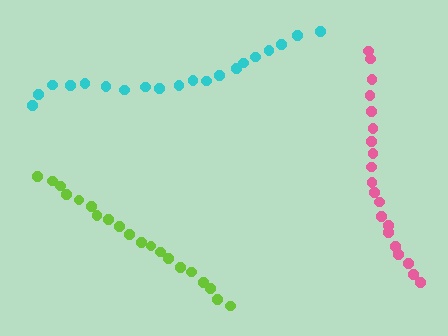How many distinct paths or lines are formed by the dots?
There are 3 distinct paths.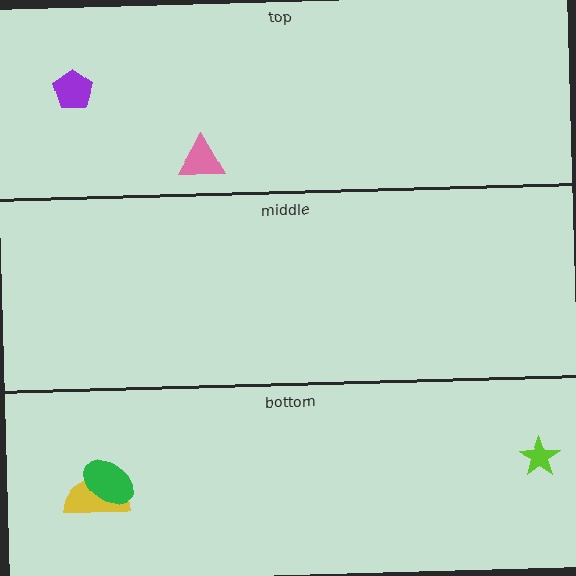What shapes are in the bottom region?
The lime star, the yellow semicircle, the green ellipse.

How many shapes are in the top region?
2.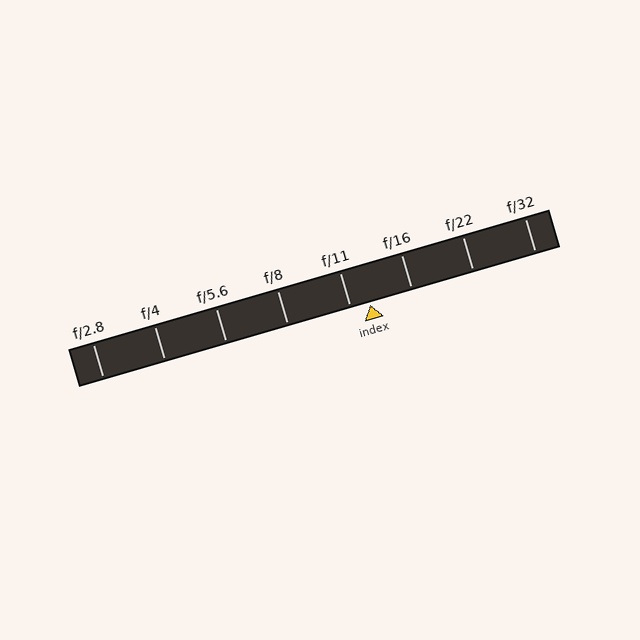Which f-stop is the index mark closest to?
The index mark is closest to f/11.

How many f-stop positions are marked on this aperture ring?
There are 8 f-stop positions marked.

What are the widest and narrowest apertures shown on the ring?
The widest aperture shown is f/2.8 and the narrowest is f/32.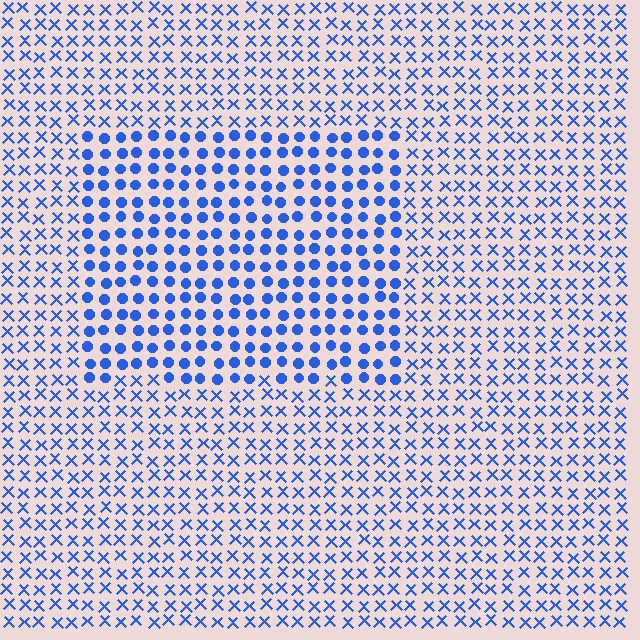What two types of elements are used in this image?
The image uses circles inside the rectangle region and X marks outside it.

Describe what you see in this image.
The image is filled with small blue elements arranged in a uniform grid. A rectangle-shaped region contains circles, while the surrounding area contains X marks. The boundary is defined purely by the change in element shape.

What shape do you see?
I see a rectangle.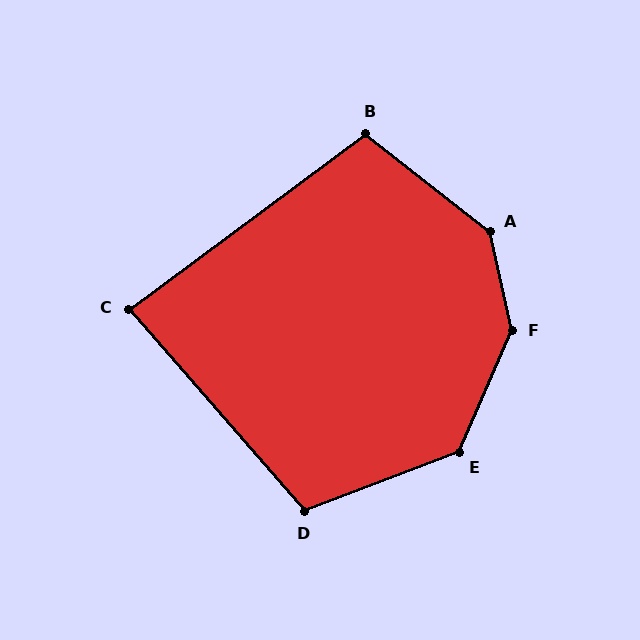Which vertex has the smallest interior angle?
C, at approximately 86 degrees.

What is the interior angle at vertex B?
Approximately 105 degrees (obtuse).